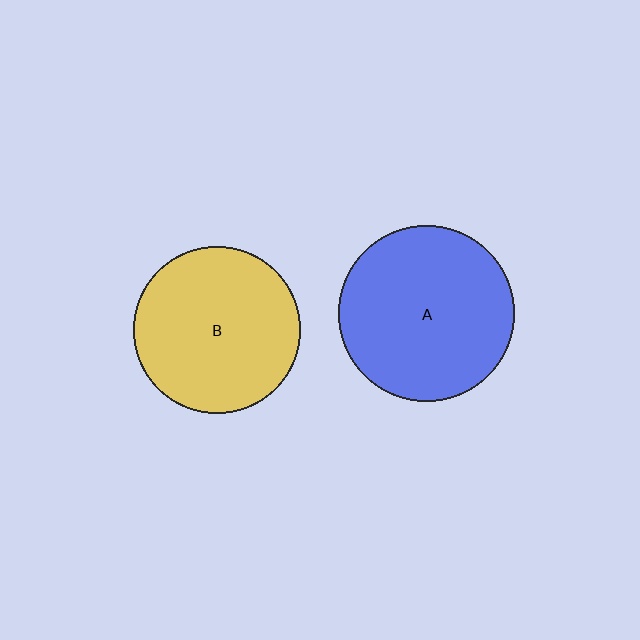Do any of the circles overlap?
No, none of the circles overlap.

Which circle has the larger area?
Circle A (blue).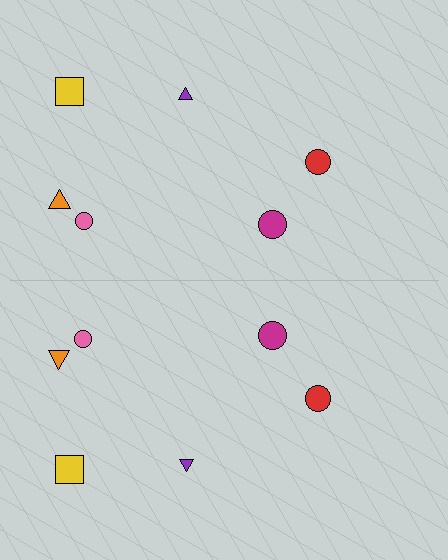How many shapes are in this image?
There are 12 shapes in this image.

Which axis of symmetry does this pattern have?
The pattern has a horizontal axis of symmetry running through the center of the image.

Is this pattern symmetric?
Yes, this pattern has bilateral (reflection) symmetry.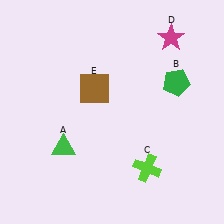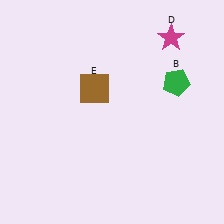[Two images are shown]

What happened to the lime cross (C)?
The lime cross (C) was removed in Image 2. It was in the bottom-right area of Image 1.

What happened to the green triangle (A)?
The green triangle (A) was removed in Image 2. It was in the bottom-left area of Image 1.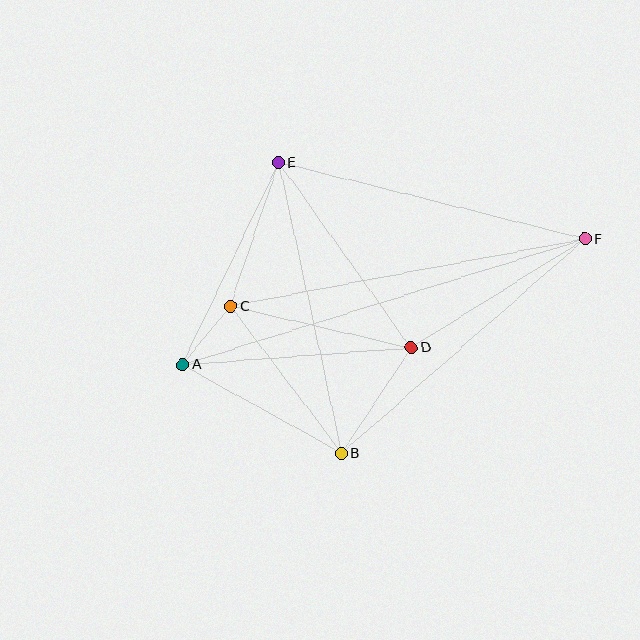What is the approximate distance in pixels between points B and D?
The distance between B and D is approximately 126 pixels.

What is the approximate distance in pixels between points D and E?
The distance between D and E is approximately 228 pixels.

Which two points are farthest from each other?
Points A and F are farthest from each other.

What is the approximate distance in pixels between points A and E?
The distance between A and E is approximately 224 pixels.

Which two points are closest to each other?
Points A and C are closest to each other.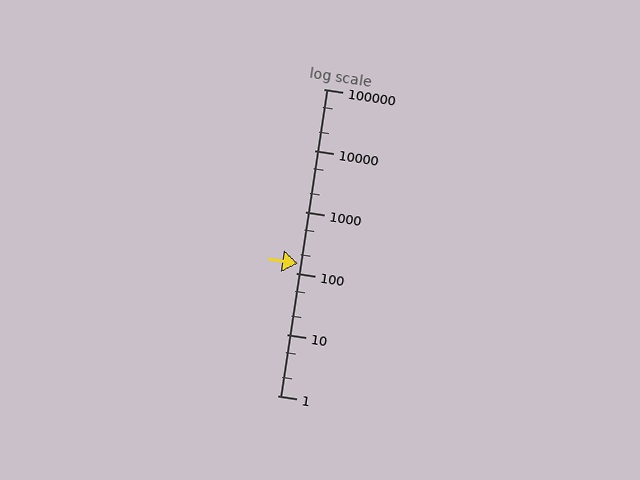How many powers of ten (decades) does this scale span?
The scale spans 5 decades, from 1 to 100000.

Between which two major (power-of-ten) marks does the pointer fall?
The pointer is between 100 and 1000.